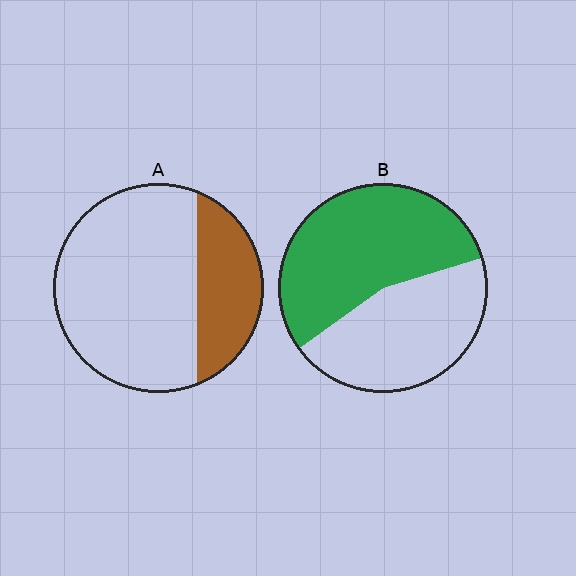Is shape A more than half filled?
No.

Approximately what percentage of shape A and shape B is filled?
A is approximately 25% and B is approximately 55%.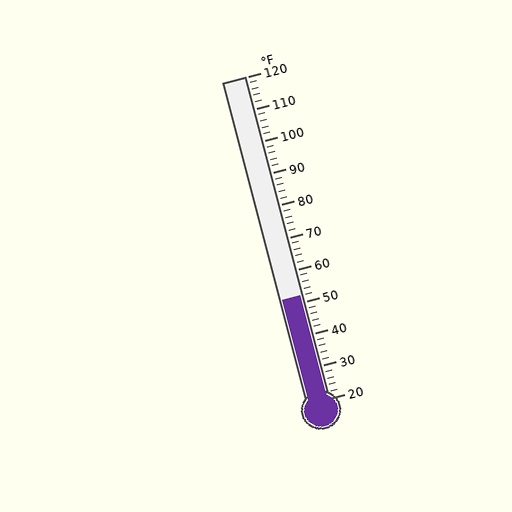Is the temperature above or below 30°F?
The temperature is above 30°F.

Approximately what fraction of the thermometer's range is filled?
The thermometer is filled to approximately 30% of its range.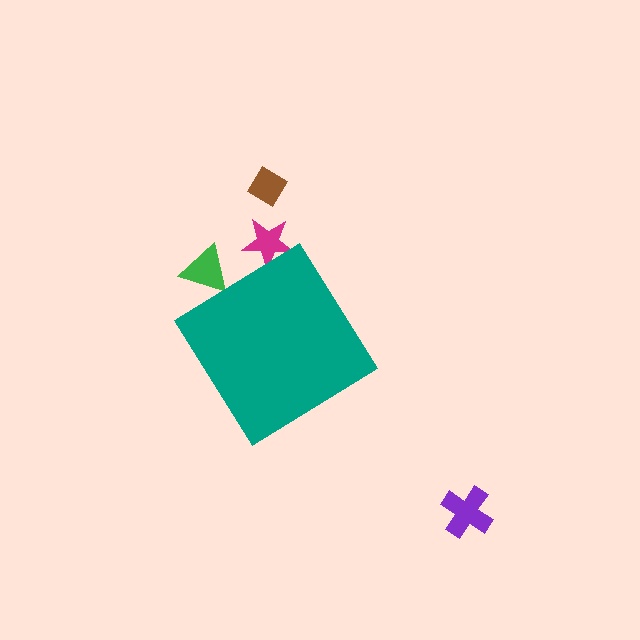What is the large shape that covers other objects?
A teal diamond.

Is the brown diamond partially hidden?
No, the brown diamond is fully visible.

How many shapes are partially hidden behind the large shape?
2 shapes are partially hidden.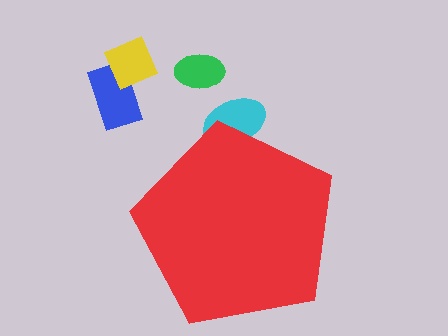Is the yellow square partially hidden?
No, the yellow square is fully visible.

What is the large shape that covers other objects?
A red pentagon.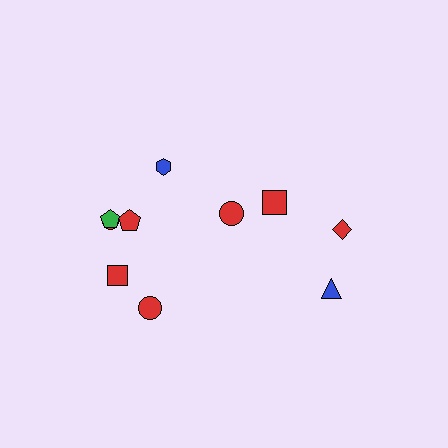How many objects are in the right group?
There are 4 objects.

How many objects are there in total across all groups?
There are 10 objects.